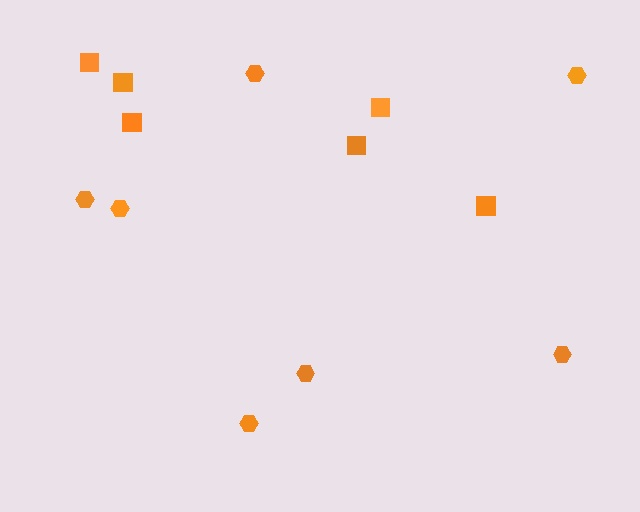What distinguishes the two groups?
There are 2 groups: one group of squares (6) and one group of hexagons (7).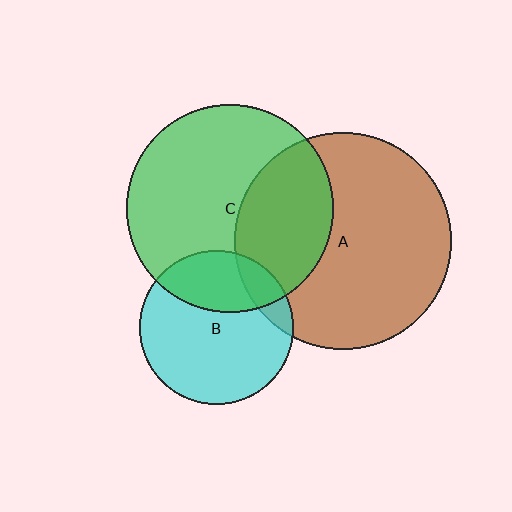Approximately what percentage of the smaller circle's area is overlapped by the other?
Approximately 35%.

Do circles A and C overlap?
Yes.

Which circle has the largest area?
Circle A (brown).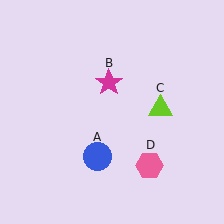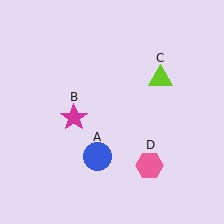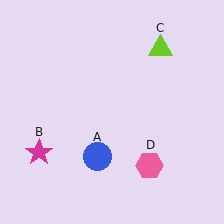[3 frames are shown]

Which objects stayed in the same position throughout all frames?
Blue circle (object A) and pink hexagon (object D) remained stationary.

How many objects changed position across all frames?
2 objects changed position: magenta star (object B), lime triangle (object C).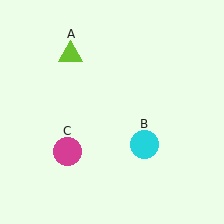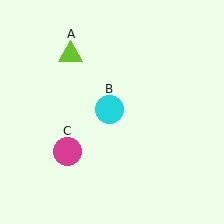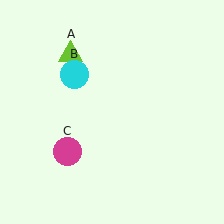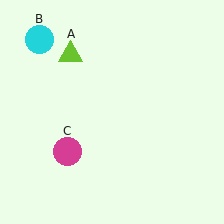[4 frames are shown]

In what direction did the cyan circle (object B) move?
The cyan circle (object B) moved up and to the left.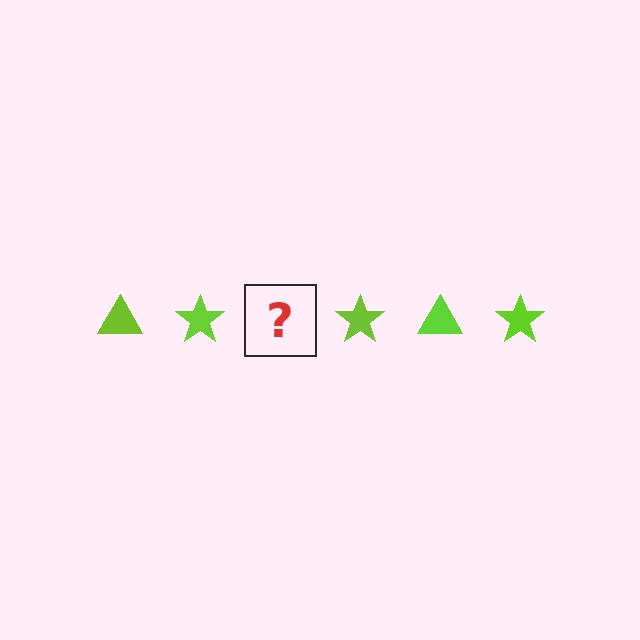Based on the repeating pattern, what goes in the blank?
The blank should be a lime triangle.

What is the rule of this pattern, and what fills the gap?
The rule is that the pattern cycles through triangle, star shapes in lime. The gap should be filled with a lime triangle.